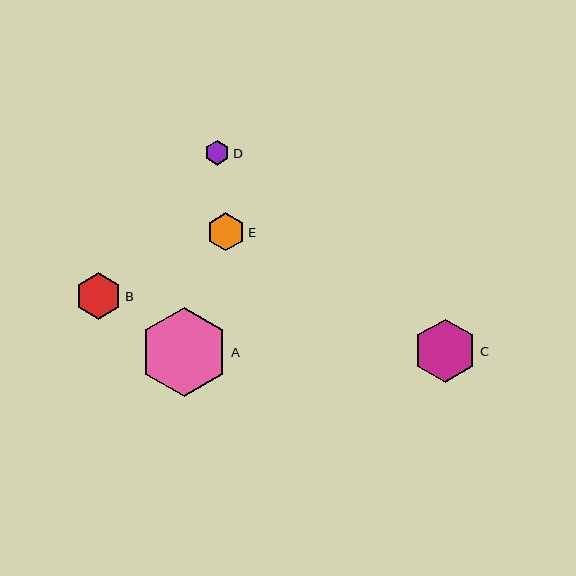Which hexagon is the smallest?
Hexagon D is the smallest with a size of approximately 25 pixels.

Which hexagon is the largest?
Hexagon A is the largest with a size of approximately 89 pixels.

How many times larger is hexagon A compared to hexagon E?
Hexagon A is approximately 2.3 times the size of hexagon E.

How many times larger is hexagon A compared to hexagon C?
Hexagon A is approximately 1.4 times the size of hexagon C.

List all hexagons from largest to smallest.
From largest to smallest: A, C, B, E, D.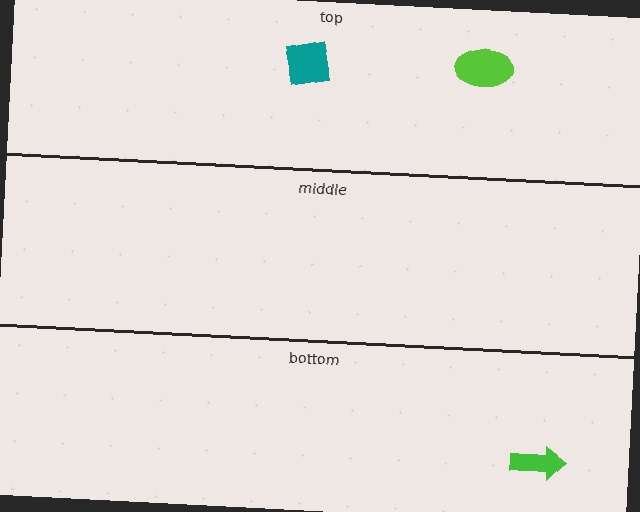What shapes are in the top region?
The lime ellipse, the teal square.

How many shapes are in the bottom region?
1.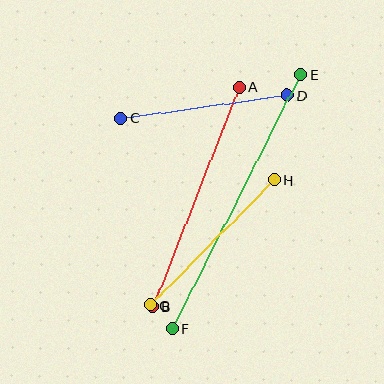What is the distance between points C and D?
The distance is approximately 168 pixels.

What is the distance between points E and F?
The distance is approximately 285 pixels.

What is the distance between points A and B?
The distance is approximately 236 pixels.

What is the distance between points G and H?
The distance is approximately 176 pixels.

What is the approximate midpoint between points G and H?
The midpoint is at approximately (212, 243) pixels.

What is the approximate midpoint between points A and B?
The midpoint is at approximately (196, 197) pixels.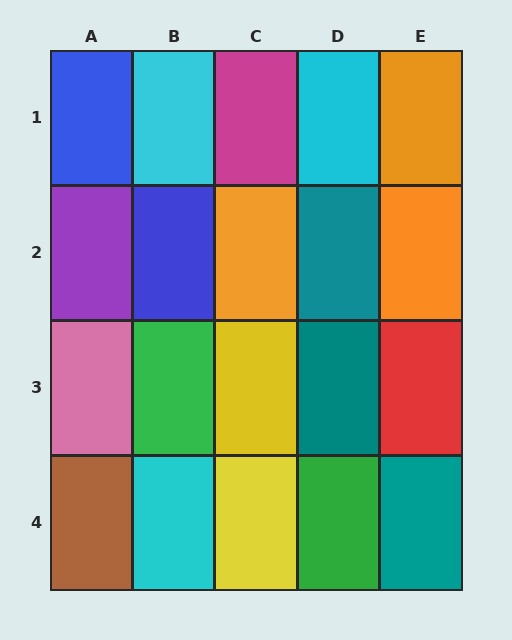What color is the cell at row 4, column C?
Yellow.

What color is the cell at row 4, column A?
Brown.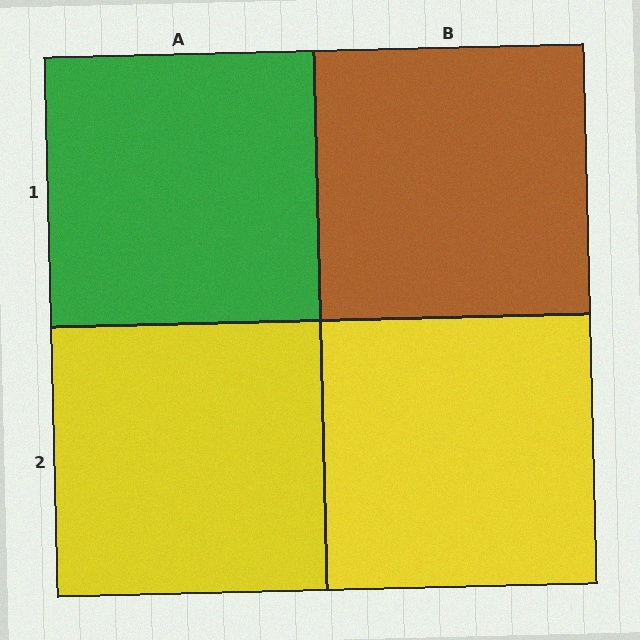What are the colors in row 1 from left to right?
Green, brown.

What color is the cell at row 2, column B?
Yellow.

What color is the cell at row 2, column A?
Yellow.